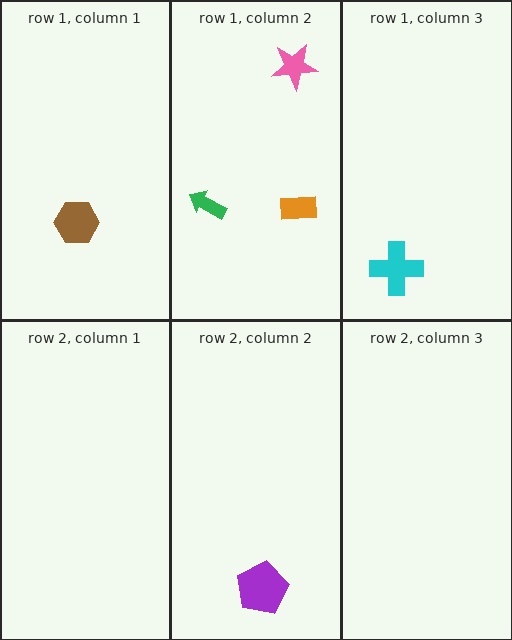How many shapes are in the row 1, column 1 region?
1.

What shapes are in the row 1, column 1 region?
The brown hexagon.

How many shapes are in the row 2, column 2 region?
1.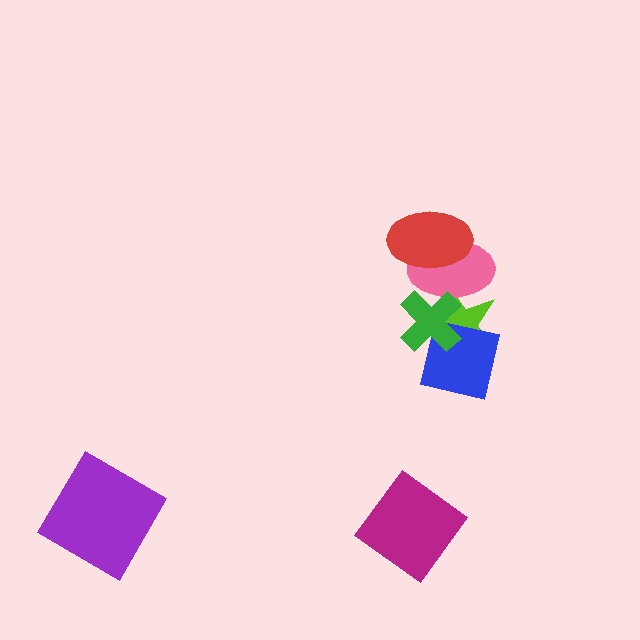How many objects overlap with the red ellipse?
1 object overlaps with the red ellipse.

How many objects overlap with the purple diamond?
0 objects overlap with the purple diamond.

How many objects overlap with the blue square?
2 objects overlap with the blue square.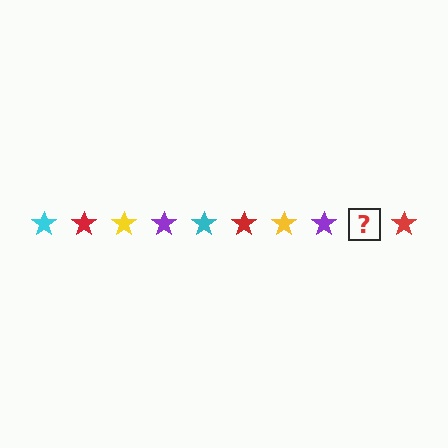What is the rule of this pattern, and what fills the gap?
The rule is that the pattern cycles through cyan, red, yellow, purple stars. The gap should be filled with a cyan star.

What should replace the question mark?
The question mark should be replaced with a cyan star.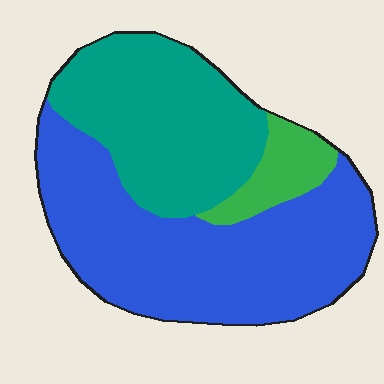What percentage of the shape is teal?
Teal covers 37% of the shape.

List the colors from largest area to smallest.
From largest to smallest: blue, teal, green.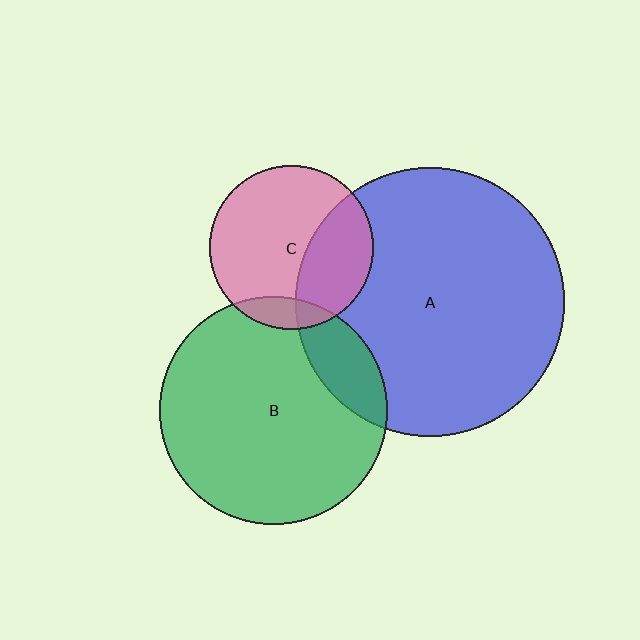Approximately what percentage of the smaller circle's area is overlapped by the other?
Approximately 10%.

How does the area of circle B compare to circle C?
Approximately 1.9 times.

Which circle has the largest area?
Circle A (blue).